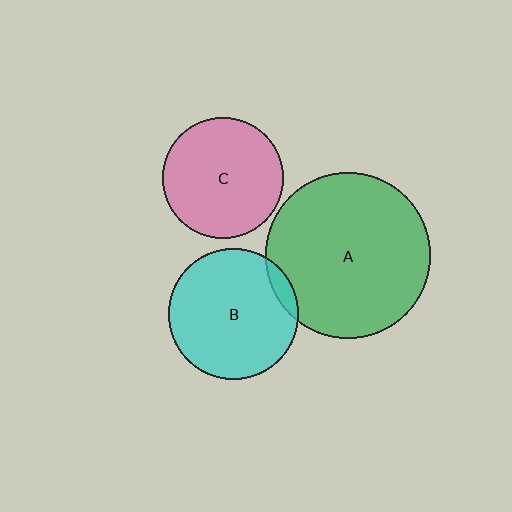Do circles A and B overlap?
Yes.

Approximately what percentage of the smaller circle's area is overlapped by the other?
Approximately 5%.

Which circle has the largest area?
Circle A (green).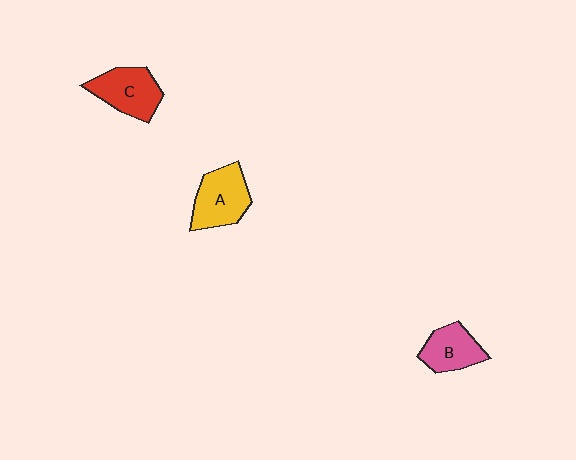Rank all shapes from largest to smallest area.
From largest to smallest: A (yellow), C (red), B (pink).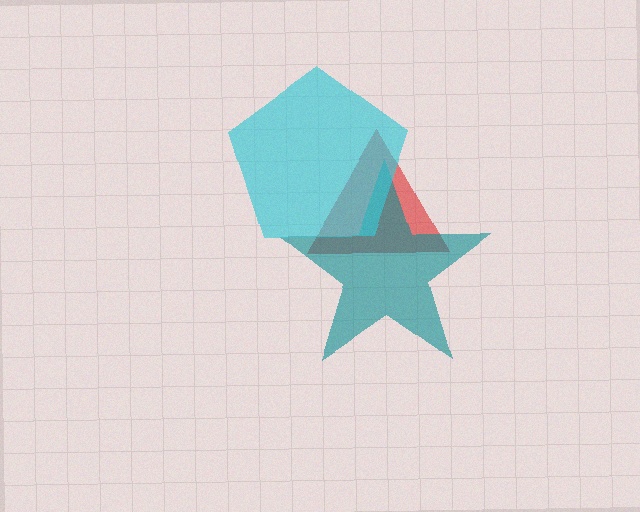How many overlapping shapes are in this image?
There are 3 overlapping shapes in the image.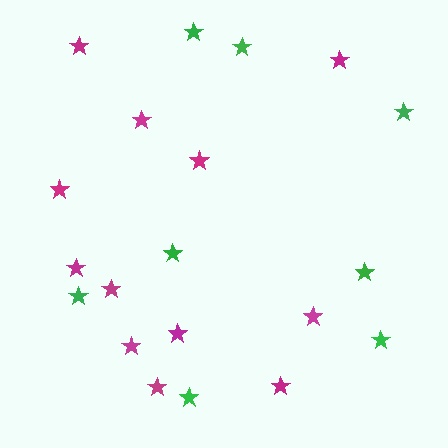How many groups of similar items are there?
There are 2 groups: one group of magenta stars (12) and one group of green stars (8).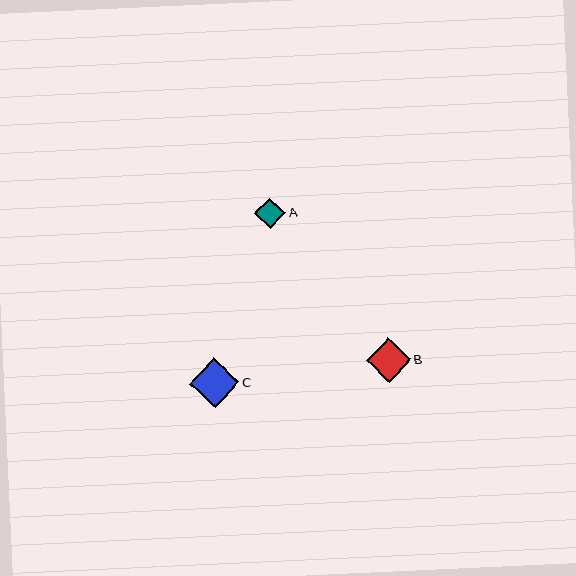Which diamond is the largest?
Diamond C is the largest with a size of approximately 49 pixels.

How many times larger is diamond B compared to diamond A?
Diamond B is approximately 1.4 times the size of diamond A.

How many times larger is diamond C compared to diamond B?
Diamond C is approximately 1.1 times the size of diamond B.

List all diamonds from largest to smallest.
From largest to smallest: C, B, A.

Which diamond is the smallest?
Diamond A is the smallest with a size of approximately 31 pixels.